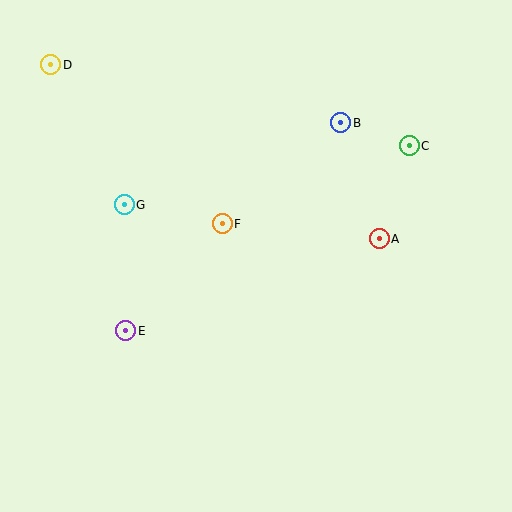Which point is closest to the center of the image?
Point F at (222, 224) is closest to the center.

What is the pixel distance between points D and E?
The distance between D and E is 277 pixels.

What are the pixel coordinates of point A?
Point A is at (379, 239).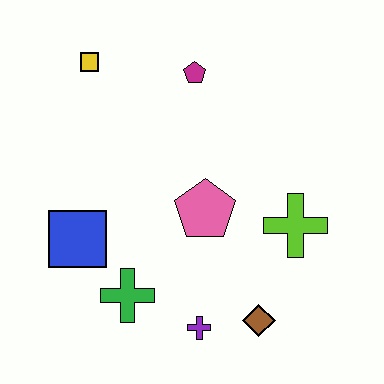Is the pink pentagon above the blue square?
Yes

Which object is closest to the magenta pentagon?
The yellow square is closest to the magenta pentagon.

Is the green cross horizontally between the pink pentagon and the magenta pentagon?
No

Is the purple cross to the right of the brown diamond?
No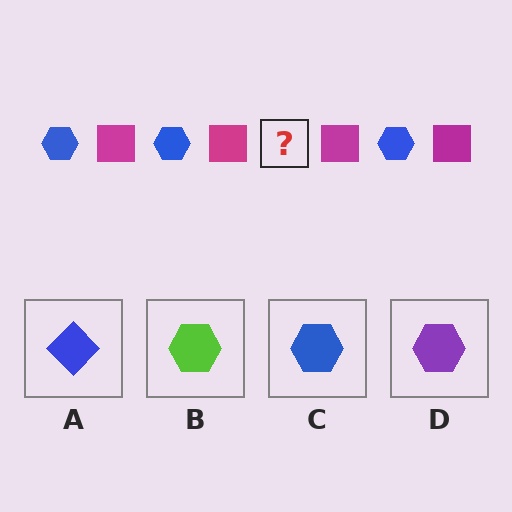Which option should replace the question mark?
Option C.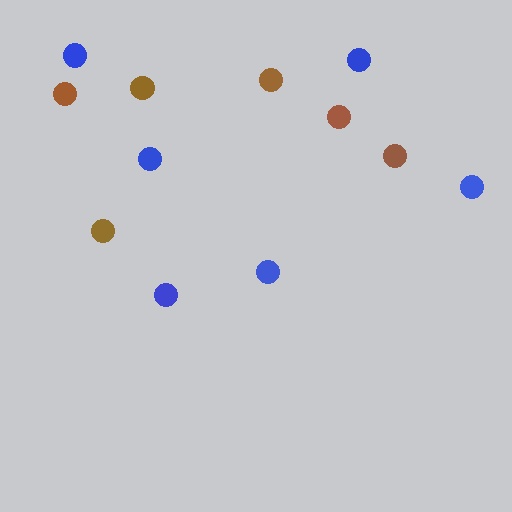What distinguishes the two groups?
There are 2 groups: one group of blue circles (6) and one group of brown circles (6).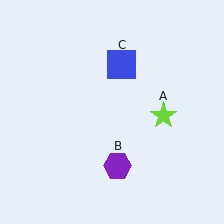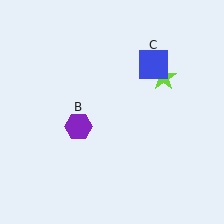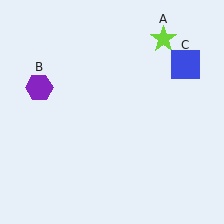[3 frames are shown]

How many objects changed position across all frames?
3 objects changed position: lime star (object A), purple hexagon (object B), blue square (object C).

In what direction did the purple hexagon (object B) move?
The purple hexagon (object B) moved up and to the left.